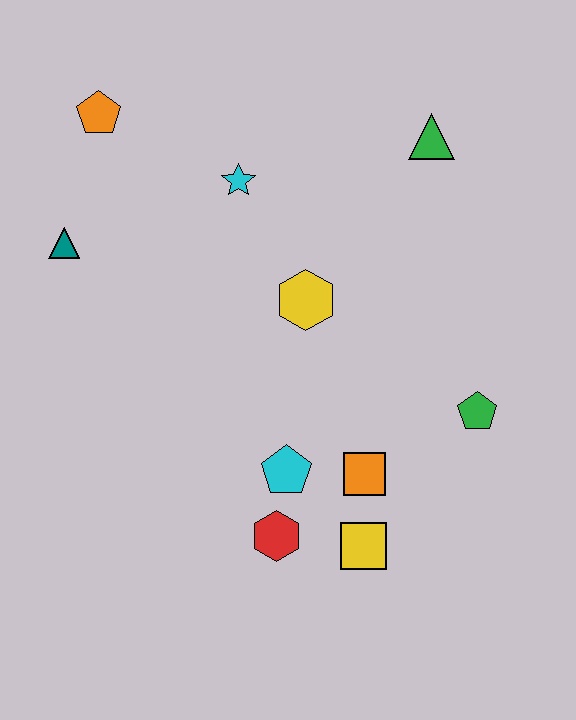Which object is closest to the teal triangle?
The orange pentagon is closest to the teal triangle.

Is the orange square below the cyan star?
Yes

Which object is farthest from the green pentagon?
The orange pentagon is farthest from the green pentagon.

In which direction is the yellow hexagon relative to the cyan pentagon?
The yellow hexagon is above the cyan pentagon.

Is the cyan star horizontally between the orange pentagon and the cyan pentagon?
Yes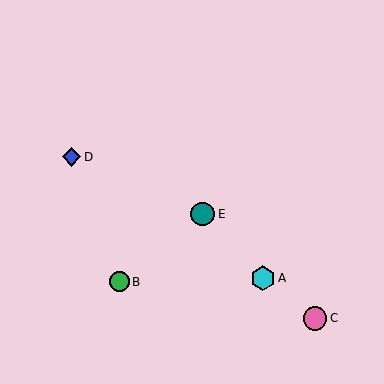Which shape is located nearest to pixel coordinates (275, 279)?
The cyan hexagon (labeled A) at (263, 278) is nearest to that location.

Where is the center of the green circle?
The center of the green circle is at (119, 282).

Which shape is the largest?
The cyan hexagon (labeled A) is the largest.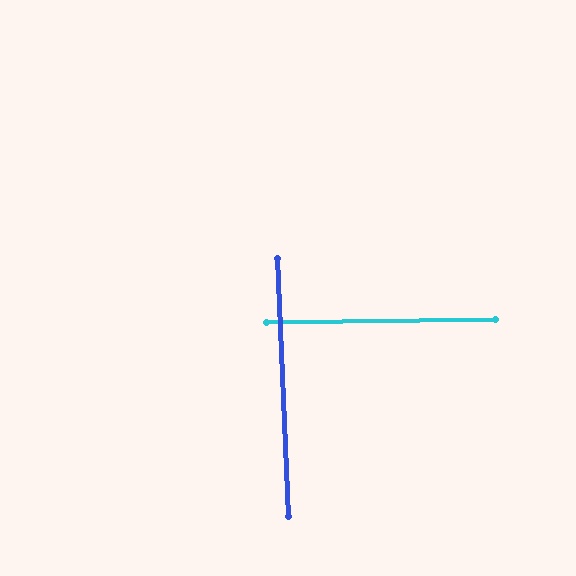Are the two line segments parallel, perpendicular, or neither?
Perpendicular — they meet at approximately 88°.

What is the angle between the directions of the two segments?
Approximately 88 degrees.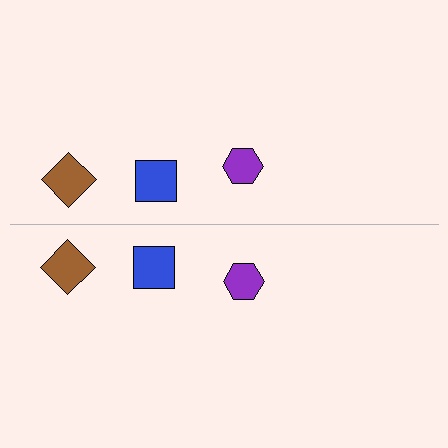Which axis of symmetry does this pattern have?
The pattern has a horizontal axis of symmetry running through the center of the image.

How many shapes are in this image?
There are 6 shapes in this image.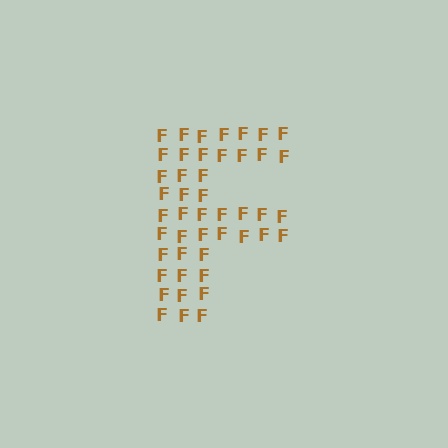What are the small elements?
The small elements are letter F's.